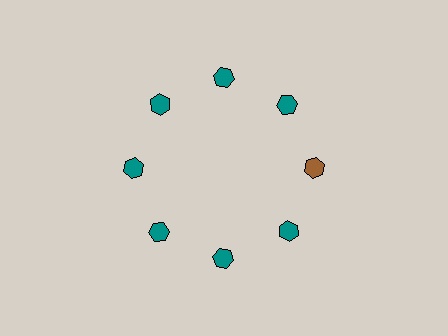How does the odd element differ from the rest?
It has a different color: brown instead of teal.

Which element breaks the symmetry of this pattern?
The brown hexagon at roughly the 3 o'clock position breaks the symmetry. All other shapes are teal hexagons.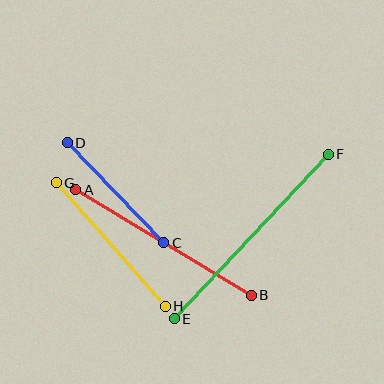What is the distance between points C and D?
The distance is approximately 139 pixels.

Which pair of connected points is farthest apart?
Points E and F are farthest apart.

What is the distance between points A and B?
The distance is approximately 205 pixels.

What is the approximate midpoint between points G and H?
The midpoint is at approximately (111, 245) pixels.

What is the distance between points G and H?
The distance is approximately 165 pixels.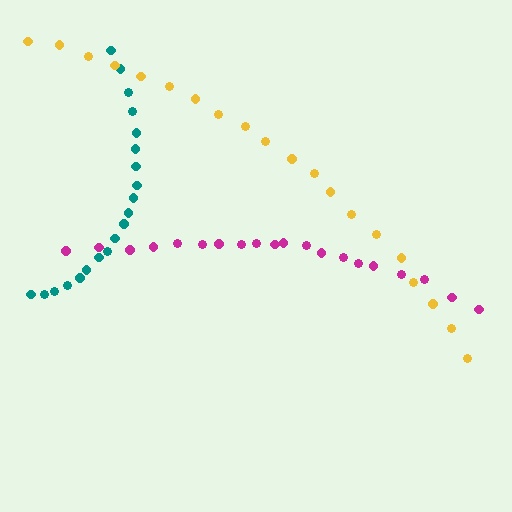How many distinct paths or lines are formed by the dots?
There are 3 distinct paths.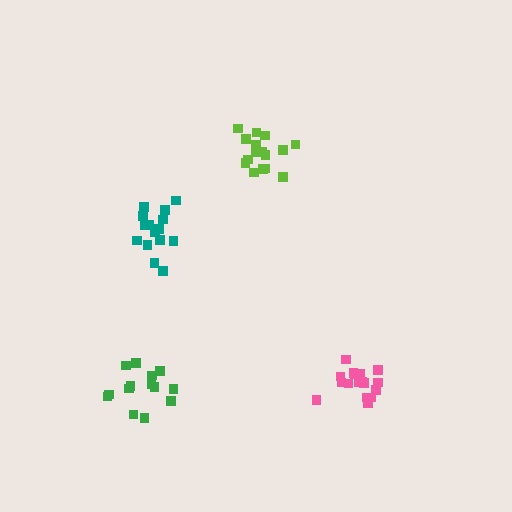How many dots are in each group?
Group 1: 14 dots, Group 2: 18 dots, Group 3: 17 dots, Group 4: 15 dots (64 total).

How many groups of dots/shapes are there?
There are 4 groups.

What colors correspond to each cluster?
The clusters are colored: green, lime, pink, teal.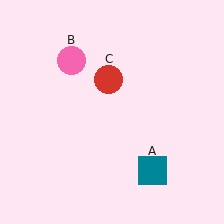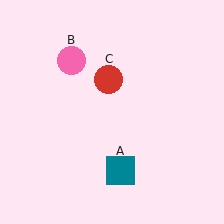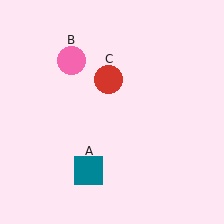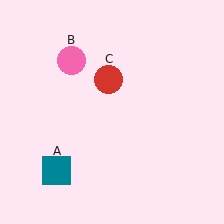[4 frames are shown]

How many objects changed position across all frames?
1 object changed position: teal square (object A).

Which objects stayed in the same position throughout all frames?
Pink circle (object B) and red circle (object C) remained stationary.